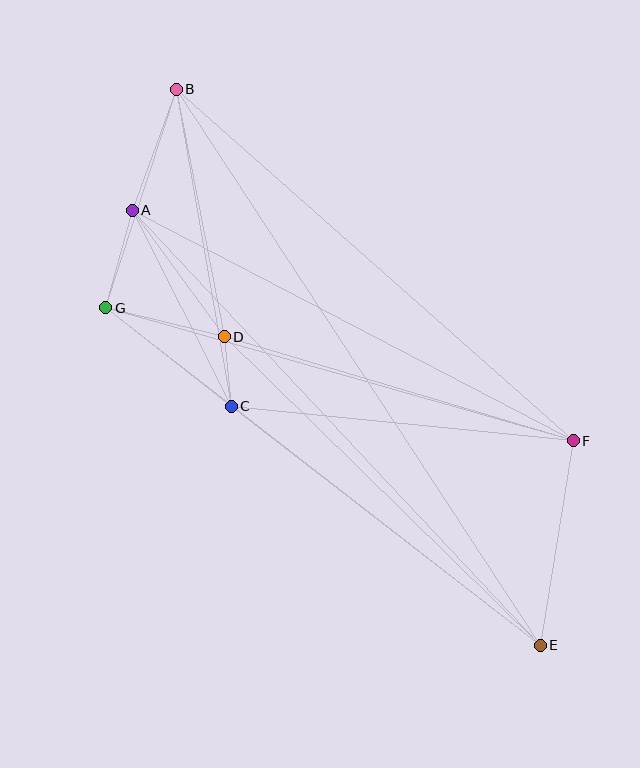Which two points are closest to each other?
Points C and D are closest to each other.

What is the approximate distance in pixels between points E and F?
The distance between E and F is approximately 207 pixels.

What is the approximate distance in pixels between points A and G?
The distance between A and G is approximately 101 pixels.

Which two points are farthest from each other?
Points B and E are farthest from each other.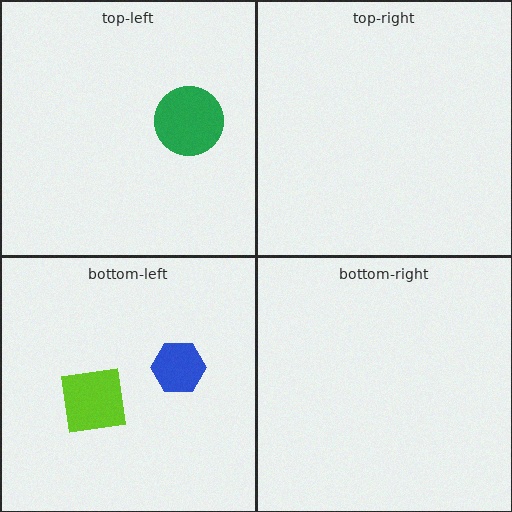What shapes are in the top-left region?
The green circle.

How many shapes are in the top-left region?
1.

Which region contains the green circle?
The top-left region.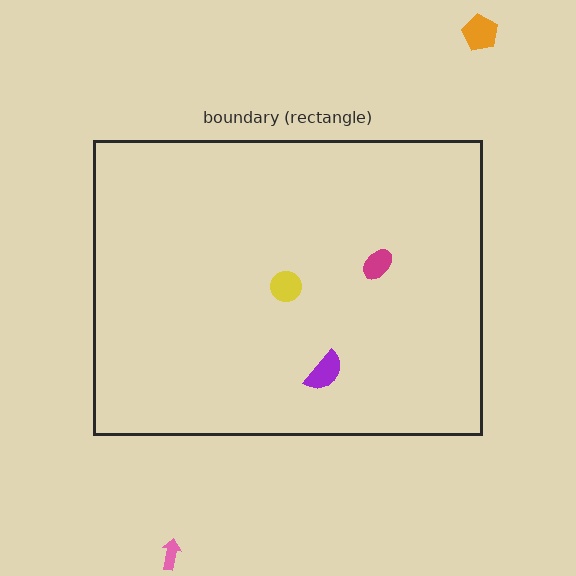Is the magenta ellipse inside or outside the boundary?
Inside.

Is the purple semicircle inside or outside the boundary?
Inside.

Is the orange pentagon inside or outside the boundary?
Outside.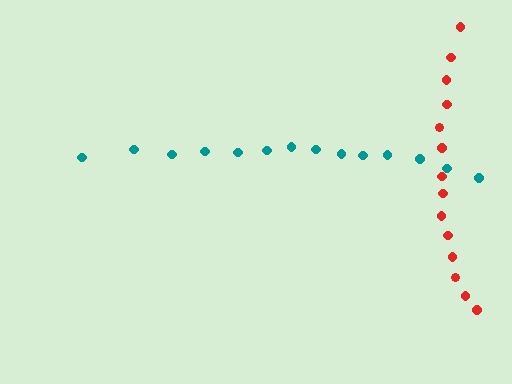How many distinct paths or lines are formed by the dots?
There are 2 distinct paths.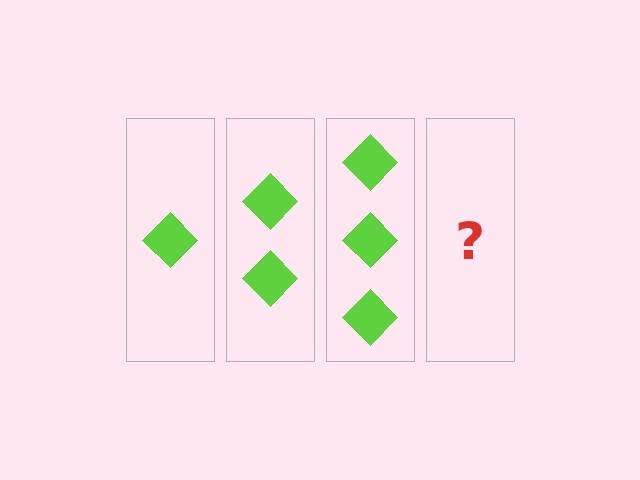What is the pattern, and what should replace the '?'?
The pattern is that each step adds one more diamond. The '?' should be 4 diamonds.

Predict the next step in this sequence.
The next step is 4 diamonds.